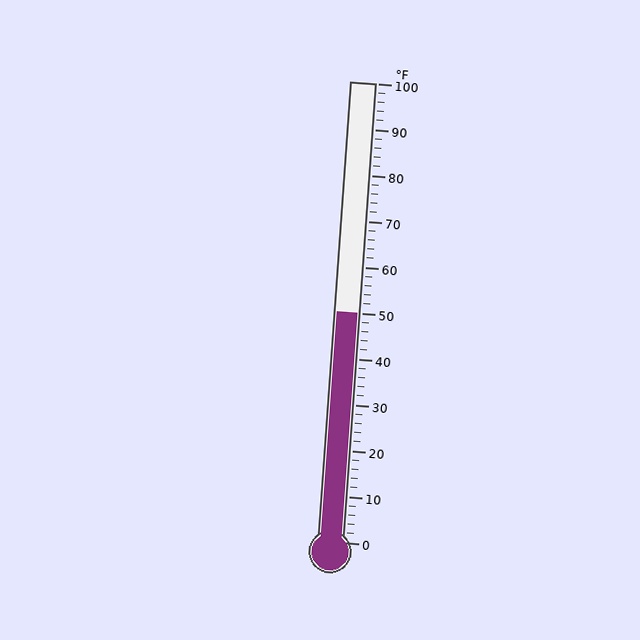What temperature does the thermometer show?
The thermometer shows approximately 50°F.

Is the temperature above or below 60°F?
The temperature is below 60°F.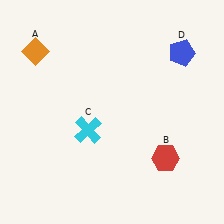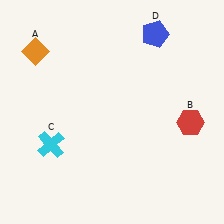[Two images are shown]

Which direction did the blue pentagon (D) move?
The blue pentagon (D) moved left.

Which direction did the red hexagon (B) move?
The red hexagon (B) moved up.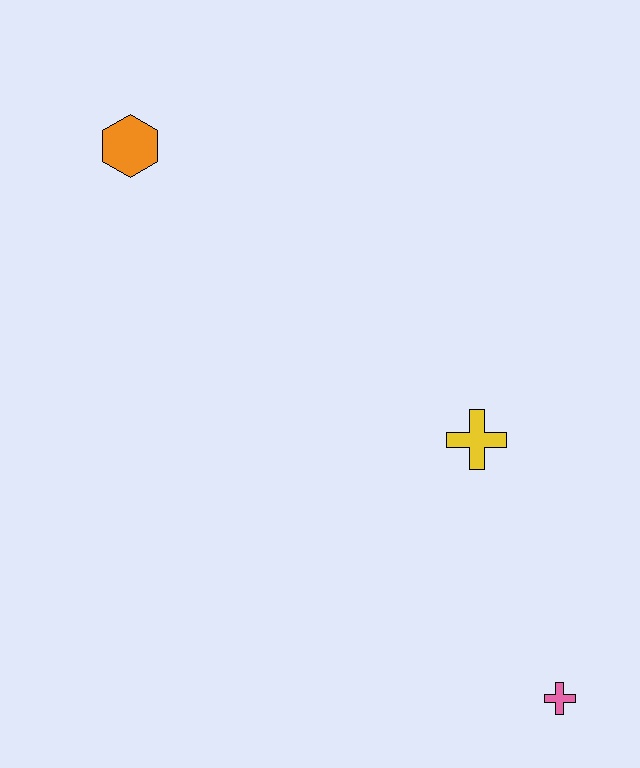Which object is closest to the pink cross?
The yellow cross is closest to the pink cross.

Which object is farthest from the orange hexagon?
The pink cross is farthest from the orange hexagon.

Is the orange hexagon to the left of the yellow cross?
Yes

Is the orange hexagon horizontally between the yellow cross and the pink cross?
No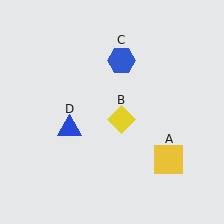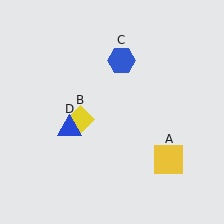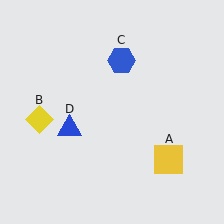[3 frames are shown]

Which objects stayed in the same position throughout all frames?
Yellow square (object A) and blue hexagon (object C) and blue triangle (object D) remained stationary.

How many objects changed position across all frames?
1 object changed position: yellow diamond (object B).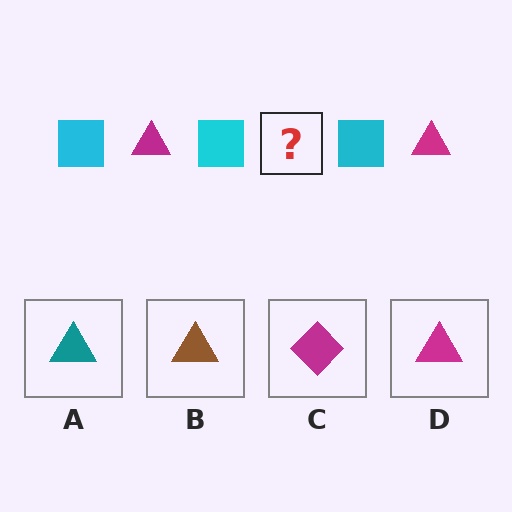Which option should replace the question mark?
Option D.